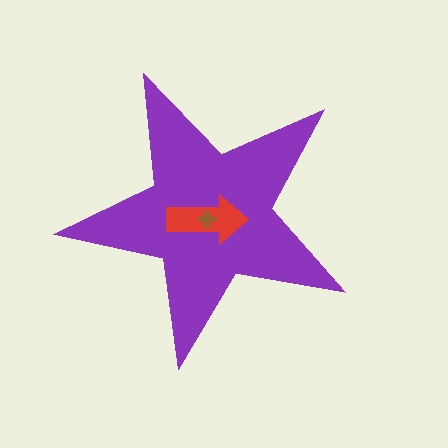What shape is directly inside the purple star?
The red arrow.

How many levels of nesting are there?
3.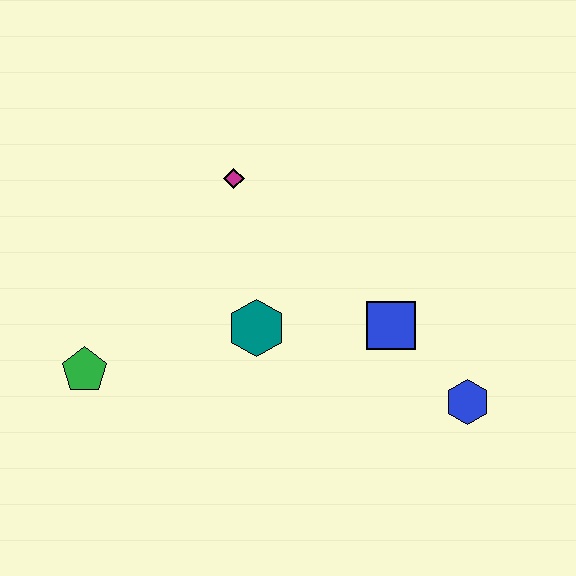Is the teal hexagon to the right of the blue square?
No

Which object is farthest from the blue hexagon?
The green pentagon is farthest from the blue hexagon.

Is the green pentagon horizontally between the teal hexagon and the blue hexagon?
No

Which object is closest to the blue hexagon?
The blue square is closest to the blue hexagon.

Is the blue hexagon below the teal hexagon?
Yes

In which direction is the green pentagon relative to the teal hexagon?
The green pentagon is to the left of the teal hexagon.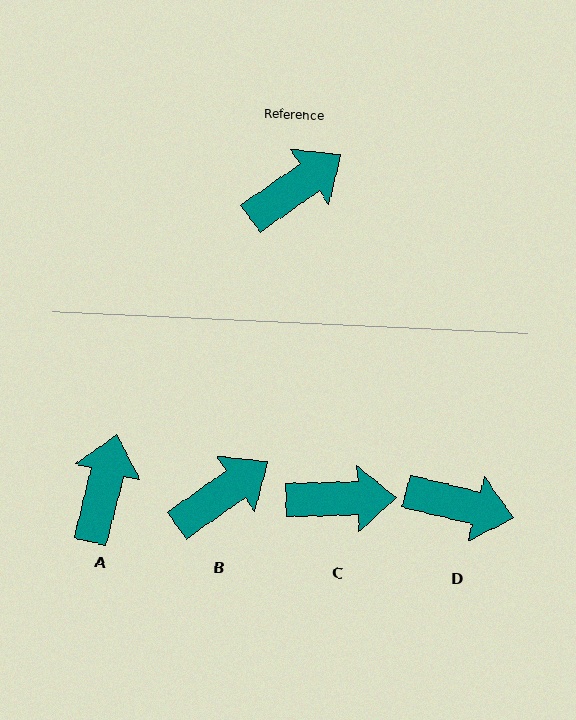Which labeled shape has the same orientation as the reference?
B.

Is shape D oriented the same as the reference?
No, it is off by about 49 degrees.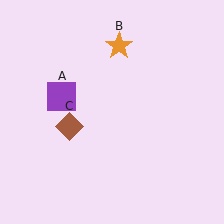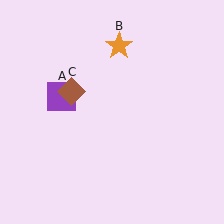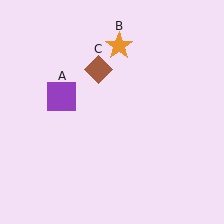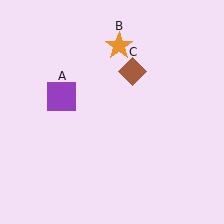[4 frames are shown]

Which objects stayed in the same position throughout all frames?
Purple square (object A) and orange star (object B) remained stationary.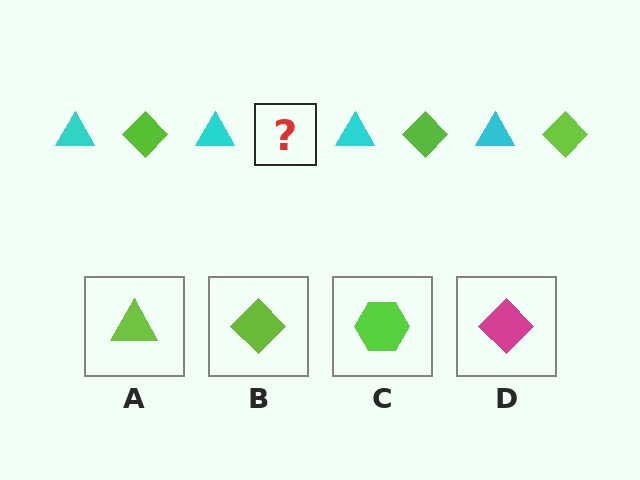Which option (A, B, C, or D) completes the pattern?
B.